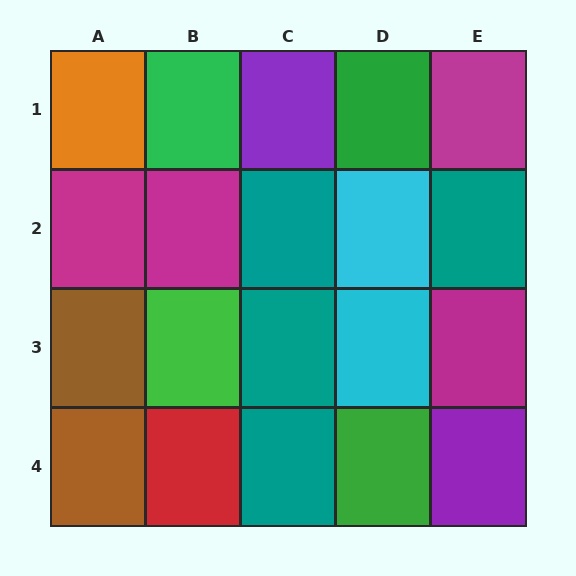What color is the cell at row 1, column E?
Magenta.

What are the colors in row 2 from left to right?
Magenta, magenta, teal, cyan, teal.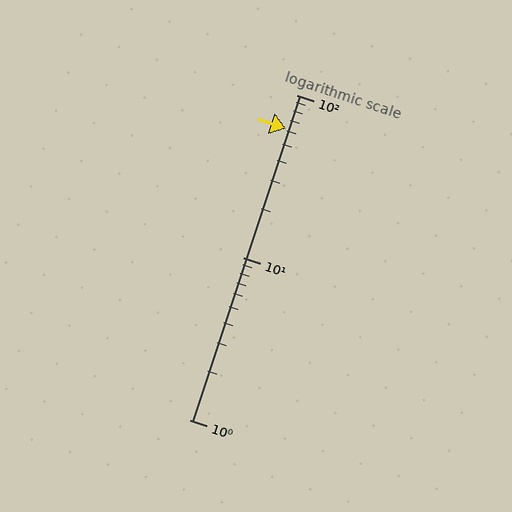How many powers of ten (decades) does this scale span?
The scale spans 2 decades, from 1 to 100.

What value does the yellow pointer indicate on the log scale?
The pointer indicates approximately 62.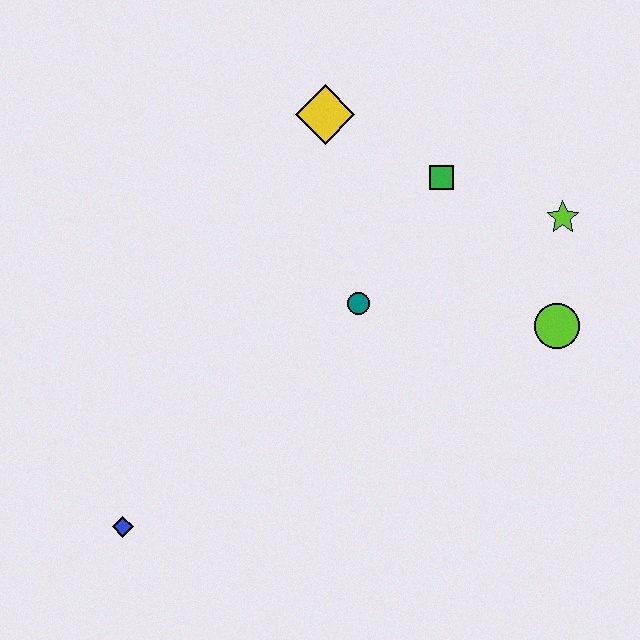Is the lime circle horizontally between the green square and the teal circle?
No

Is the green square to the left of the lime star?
Yes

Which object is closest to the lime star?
The lime circle is closest to the lime star.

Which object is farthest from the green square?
The blue diamond is farthest from the green square.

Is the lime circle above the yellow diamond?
No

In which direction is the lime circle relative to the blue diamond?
The lime circle is to the right of the blue diamond.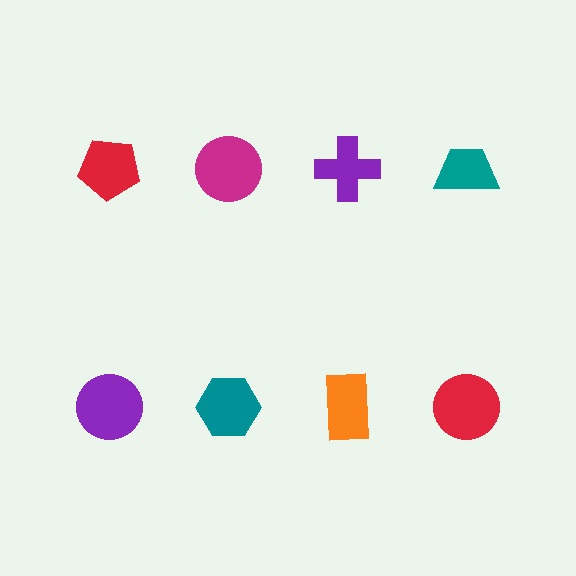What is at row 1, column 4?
A teal trapezoid.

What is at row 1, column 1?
A red pentagon.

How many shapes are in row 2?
4 shapes.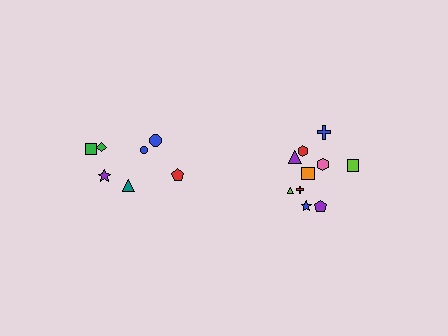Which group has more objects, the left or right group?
The right group.